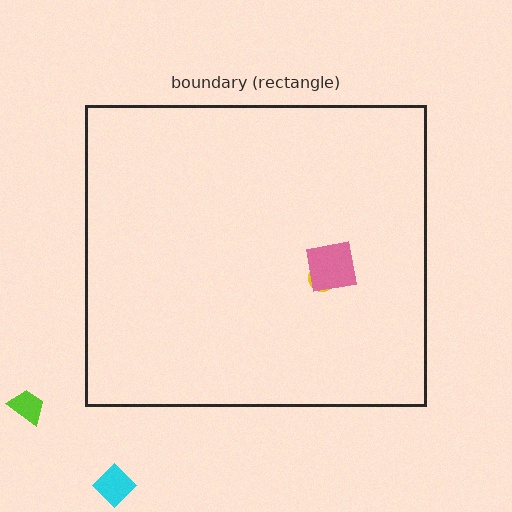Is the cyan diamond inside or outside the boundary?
Outside.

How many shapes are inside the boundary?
2 inside, 2 outside.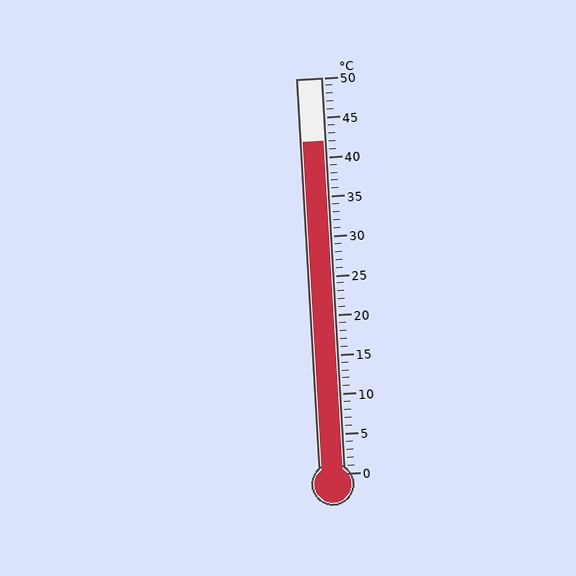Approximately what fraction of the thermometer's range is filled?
The thermometer is filled to approximately 85% of its range.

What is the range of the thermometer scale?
The thermometer scale ranges from 0°C to 50°C.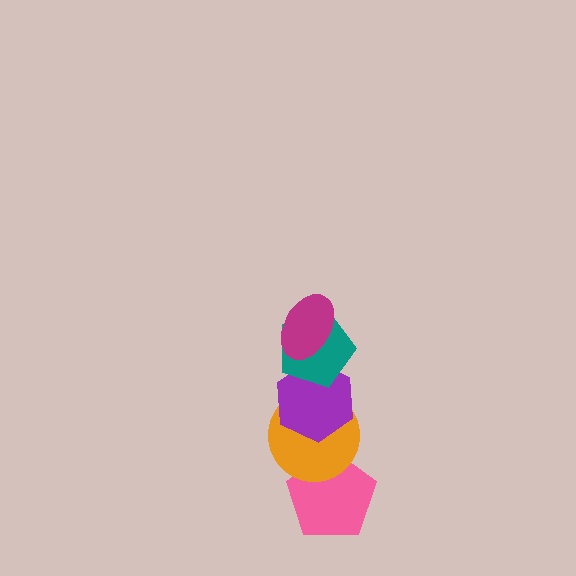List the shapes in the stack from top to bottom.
From top to bottom: the magenta ellipse, the teal pentagon, the purple hexagon, the orange circle, the pink pentagon.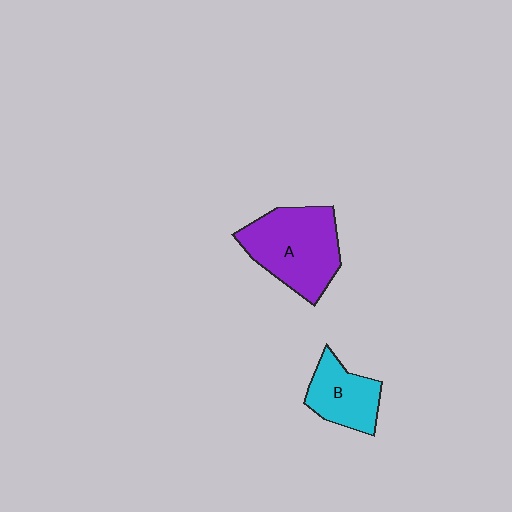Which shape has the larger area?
Shape A (purple).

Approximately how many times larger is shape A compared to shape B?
Approximately 1.7 times.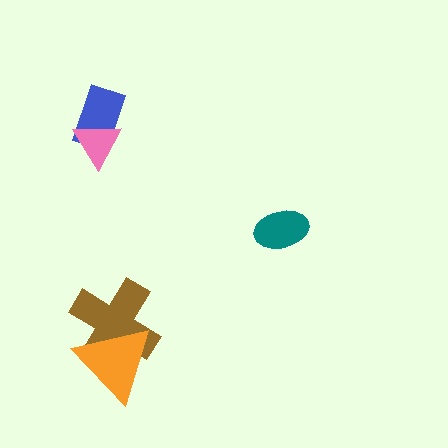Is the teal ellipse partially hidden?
No, no other shape covers it.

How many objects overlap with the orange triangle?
1 object overlaps with the orange triangle.